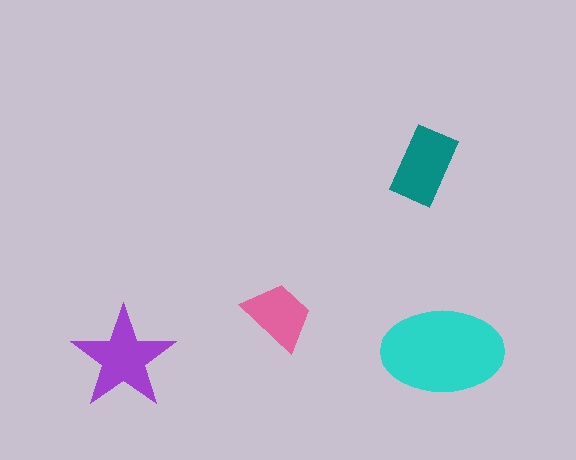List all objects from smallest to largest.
The pink trapezoid, the teal rectangle, the purple star, the cyan ellipse.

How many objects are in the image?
There are 4 objects in the image.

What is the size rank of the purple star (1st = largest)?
2nd.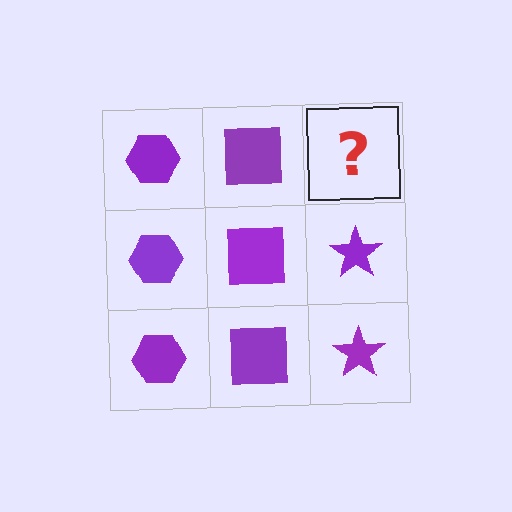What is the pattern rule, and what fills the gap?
The rule is that each column has a consistent shape. The gap should be filled with a purple star.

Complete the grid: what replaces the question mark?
The question mark should be replaced with a purple star.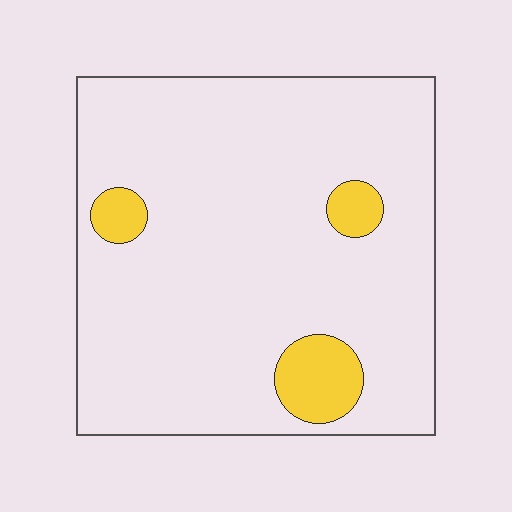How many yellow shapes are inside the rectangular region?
3.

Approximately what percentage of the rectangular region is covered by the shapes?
Approximately 10%.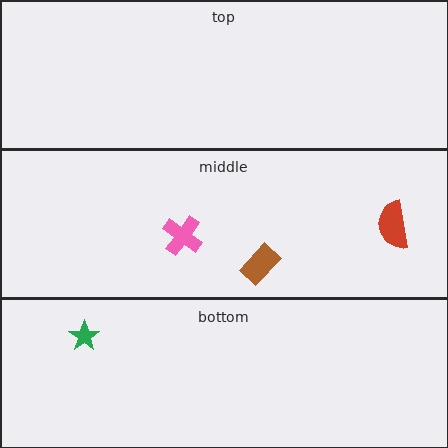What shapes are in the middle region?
The pink cross, the brown rectangle, the red semicircle.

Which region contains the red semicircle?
The middle region.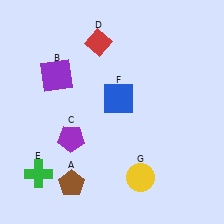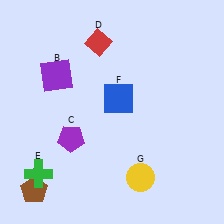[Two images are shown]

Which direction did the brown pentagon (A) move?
The brown pentagon (A) moved left.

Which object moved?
The brown pentagon (A) moved left.